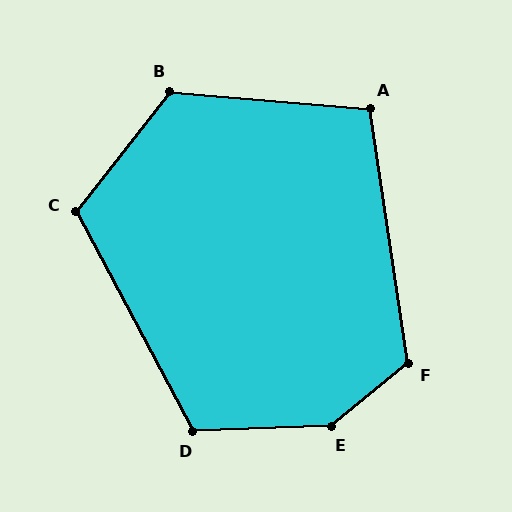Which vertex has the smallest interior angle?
A, at approximately 104 degrees.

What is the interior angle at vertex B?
Approximately 123 degrees (obtuse).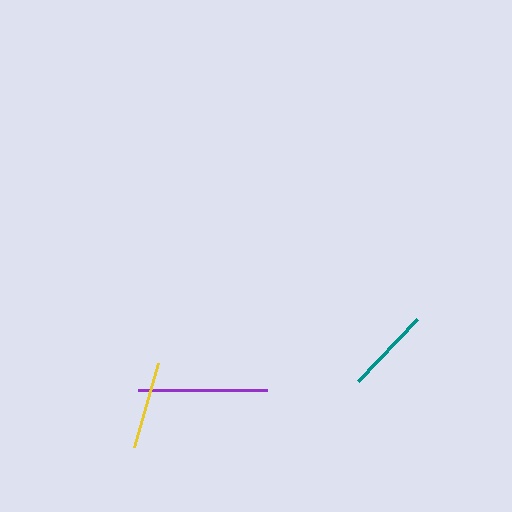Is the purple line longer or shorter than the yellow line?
The purple line is longer than the yellow line.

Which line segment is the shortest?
The teal line is the shortest at approximately 86 pixels.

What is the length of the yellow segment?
The yellow segment is approximately 88 pixels long.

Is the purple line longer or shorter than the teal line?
The purple line is longer than the teal line.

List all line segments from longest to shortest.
From longest to shortest: purple, yellow, teal.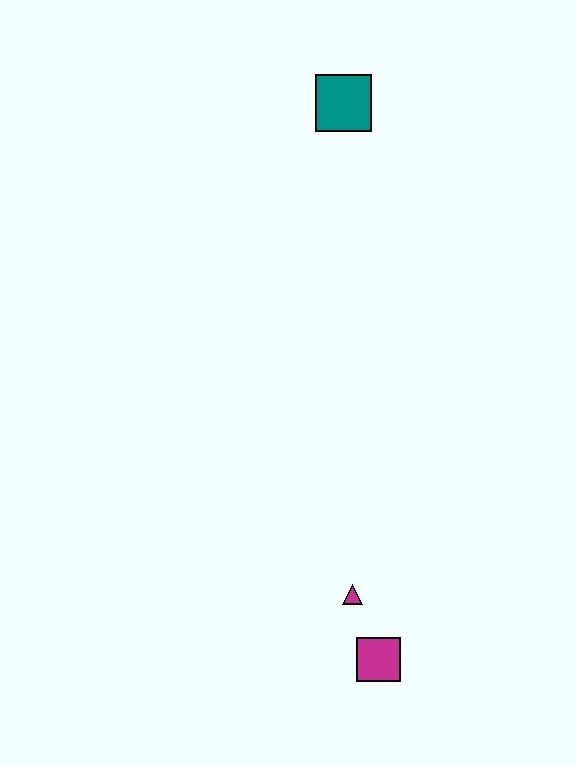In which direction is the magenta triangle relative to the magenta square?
The magenta triangle is above the magenta square.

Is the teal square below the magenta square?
No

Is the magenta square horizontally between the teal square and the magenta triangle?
No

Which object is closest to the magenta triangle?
The magenta square is closest to the magenta triangle.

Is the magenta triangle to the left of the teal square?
No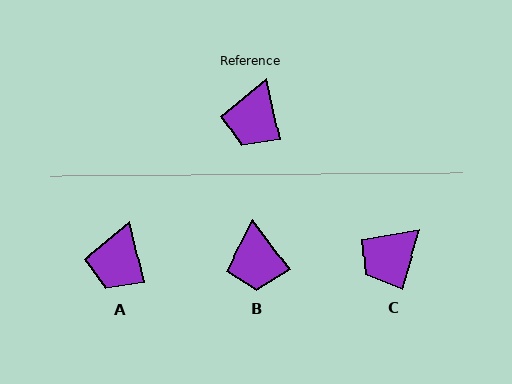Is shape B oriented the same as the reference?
No, it is off by about 24 degrees.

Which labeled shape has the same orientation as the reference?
A.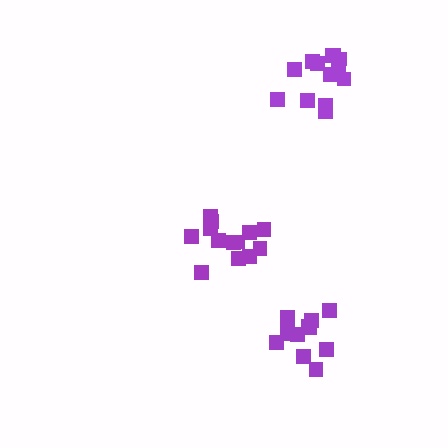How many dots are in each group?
Group 1: 12 dots, Group 2: 14 dots, Group 3: 13 dots (39 total).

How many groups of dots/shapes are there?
There are 3 groups.